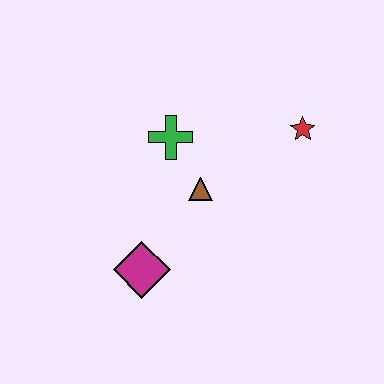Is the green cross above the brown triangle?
Yes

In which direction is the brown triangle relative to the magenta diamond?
The brown triangle is above the magenta diamond.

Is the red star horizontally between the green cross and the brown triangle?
No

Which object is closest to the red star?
The brown triangle is closest to the red star.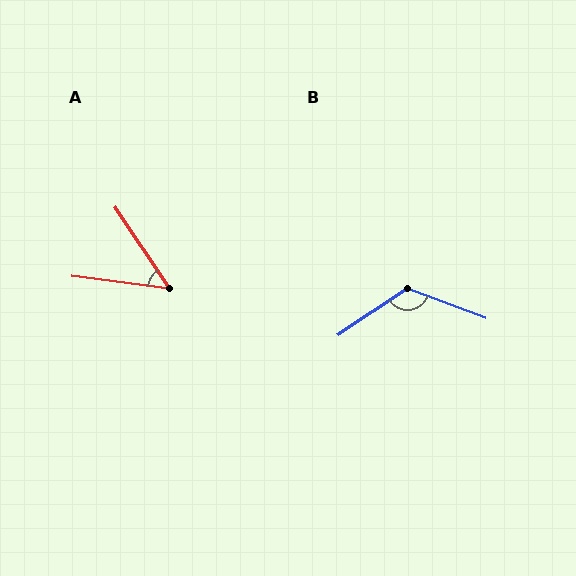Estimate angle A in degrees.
Approximately 49 degrees.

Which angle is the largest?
B, at approximately 126 degrees.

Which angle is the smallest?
A, at approximately 49 degrees.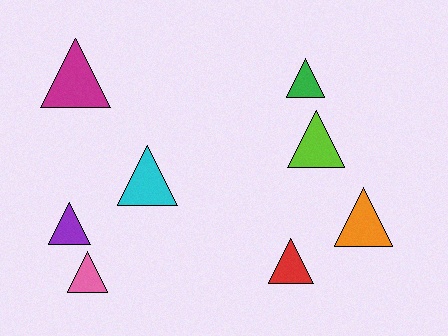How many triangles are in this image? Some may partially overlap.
There are 8 triangles.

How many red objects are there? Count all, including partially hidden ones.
There is 1 red object.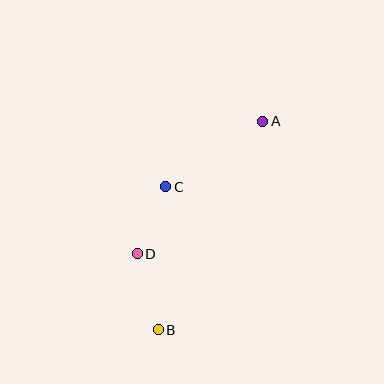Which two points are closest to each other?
Points C and D are closest to each other.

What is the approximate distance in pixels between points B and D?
The distance between B and D is approximately 79 pixels.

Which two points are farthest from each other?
Points A and B are farthest from each other.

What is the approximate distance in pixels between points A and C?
The distance between A and C is approximately 117 pixels.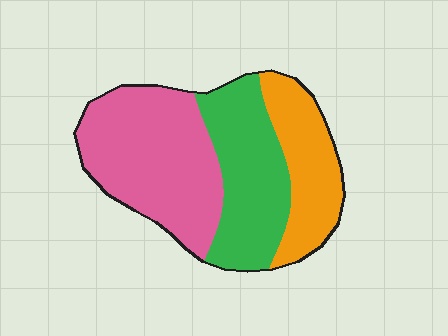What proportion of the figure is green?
Green takes up between a sixth and a third of the figure.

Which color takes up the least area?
Orange, at roughly 25%.